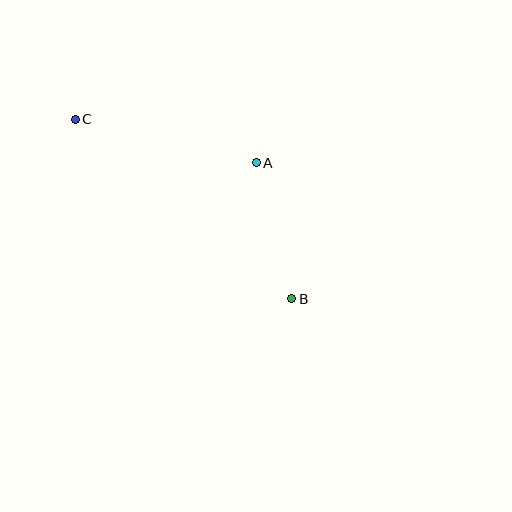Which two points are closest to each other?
Points A and B are closest to each other.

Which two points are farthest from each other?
Points B and C are farthest from each other.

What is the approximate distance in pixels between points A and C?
The distance between A and C is approximately 186 pixels.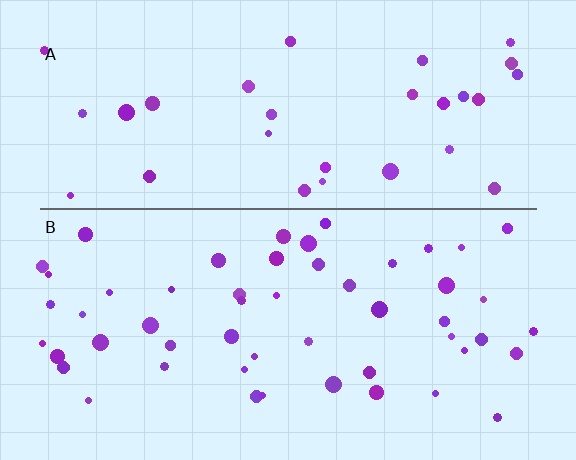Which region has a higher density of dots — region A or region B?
B (the bottom).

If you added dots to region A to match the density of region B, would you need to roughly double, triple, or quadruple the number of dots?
Approximately double.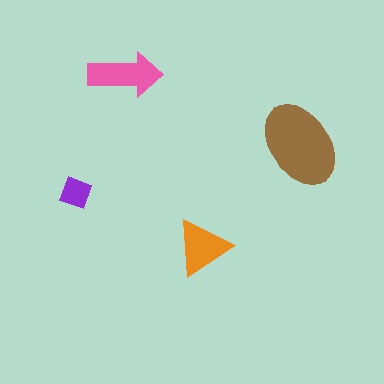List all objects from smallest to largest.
The purple diamond, the orange triangle, the pink arrow, the brown ellipse.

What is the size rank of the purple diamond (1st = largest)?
4th.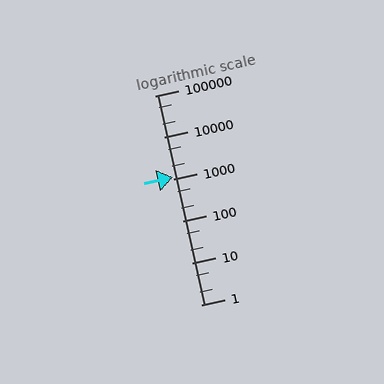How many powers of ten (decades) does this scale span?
The scale spans 5 decades, from 1 to 100000.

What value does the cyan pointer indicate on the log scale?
The pointer indicates approximately 1100.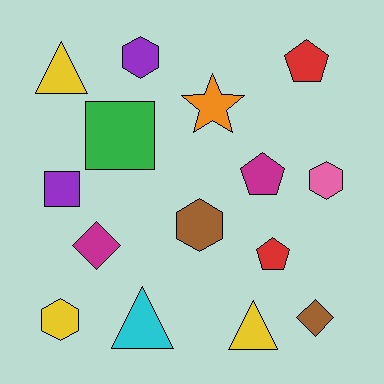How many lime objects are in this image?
There are no lime objects.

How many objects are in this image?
There are 15 objects.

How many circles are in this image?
There are no circles.